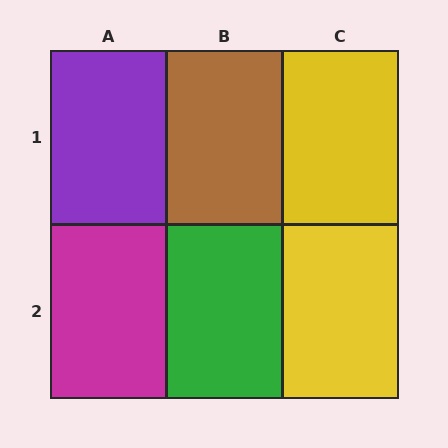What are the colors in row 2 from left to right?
Magenta, green, yellow.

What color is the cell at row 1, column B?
Brown.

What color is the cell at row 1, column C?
Yellow.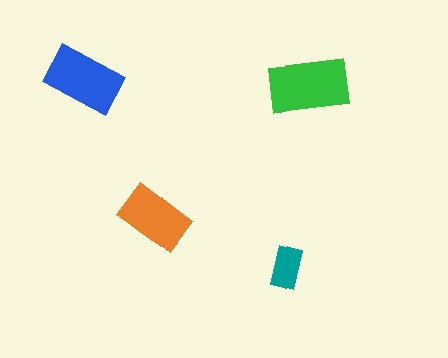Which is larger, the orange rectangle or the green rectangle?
The green one.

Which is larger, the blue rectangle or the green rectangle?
The green one.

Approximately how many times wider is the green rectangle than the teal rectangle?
About 2 times wider.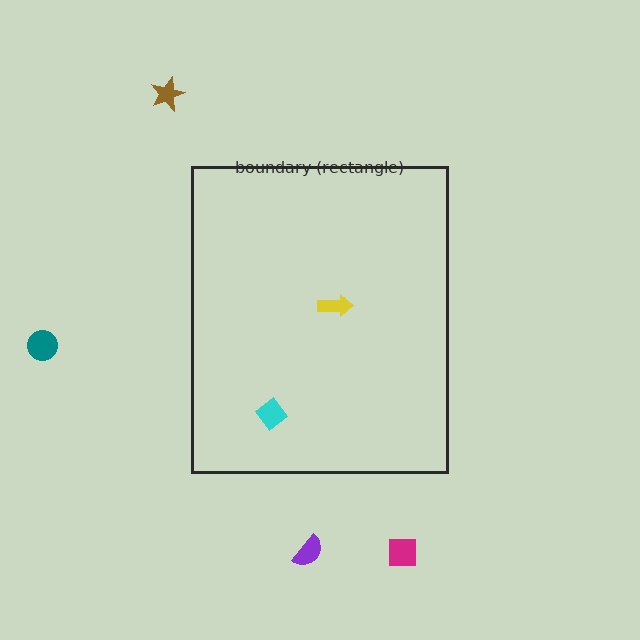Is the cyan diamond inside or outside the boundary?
Inside.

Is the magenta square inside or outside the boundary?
Outside.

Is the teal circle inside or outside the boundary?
Outside.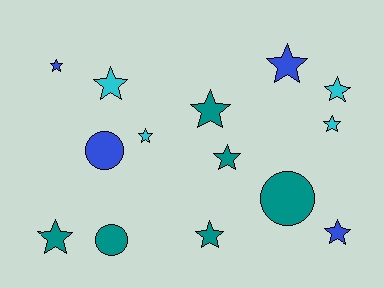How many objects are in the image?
There are 14 objects.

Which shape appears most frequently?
Star, with 11 objects.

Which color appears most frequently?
Teal, with 6 objects.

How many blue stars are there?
There are 3 blue stars.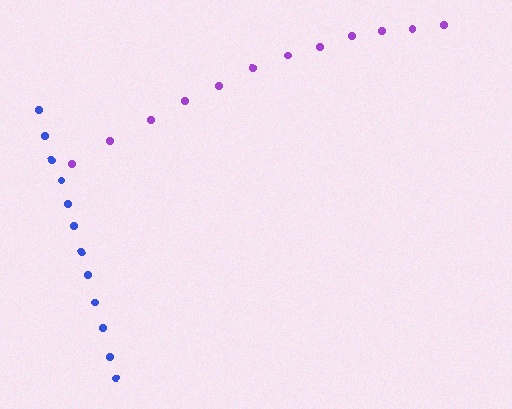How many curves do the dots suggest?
There are 2 distinct paths.